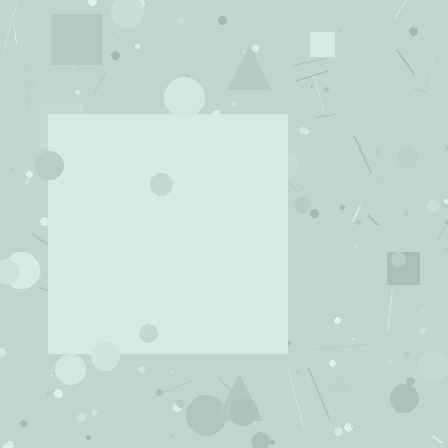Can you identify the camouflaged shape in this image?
The camouflaged shape is a square.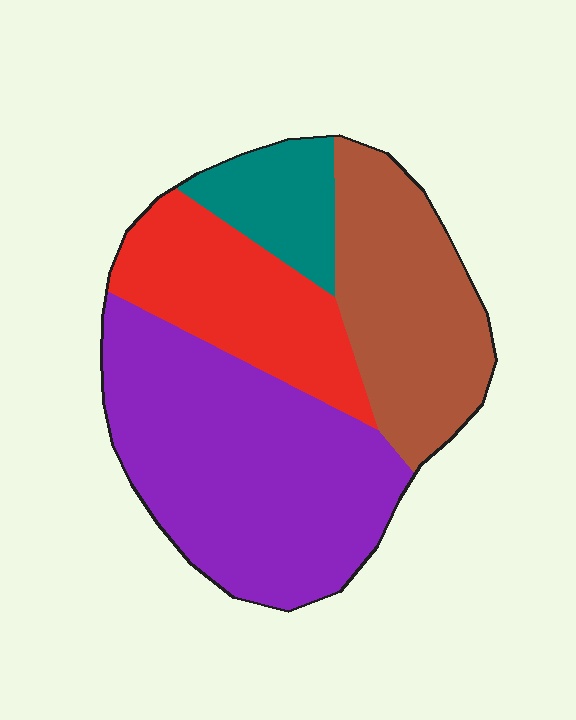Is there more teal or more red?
Red.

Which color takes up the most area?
Purple, at roughly 45%.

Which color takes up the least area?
Teal, at roughly 10%.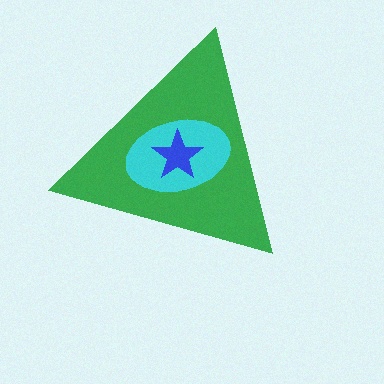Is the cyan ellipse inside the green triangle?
Yes.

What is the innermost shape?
The blue star.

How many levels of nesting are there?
3.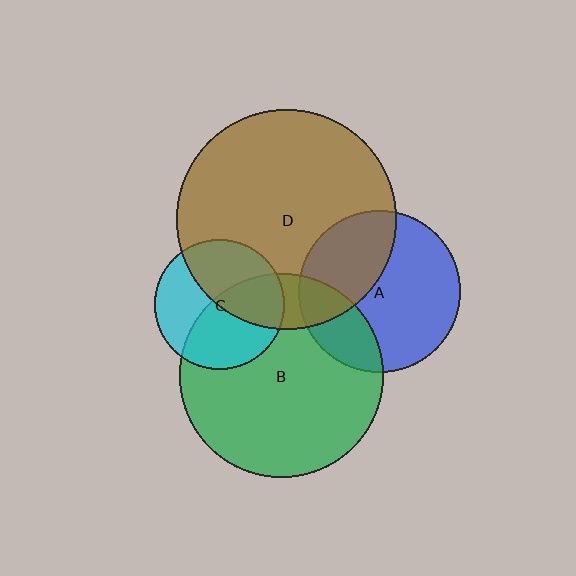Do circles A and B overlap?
Yes.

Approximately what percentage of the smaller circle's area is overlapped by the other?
Approximately 25%.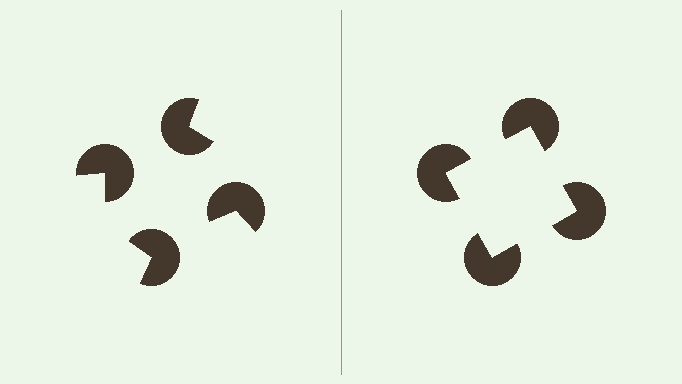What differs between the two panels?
The pac-man discs are positioned identically on both sides; only the wedge orientations differ. On the right they align to a square; on the left they are misaligned.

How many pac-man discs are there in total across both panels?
8 — 4 on each side.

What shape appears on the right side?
An illusory square.